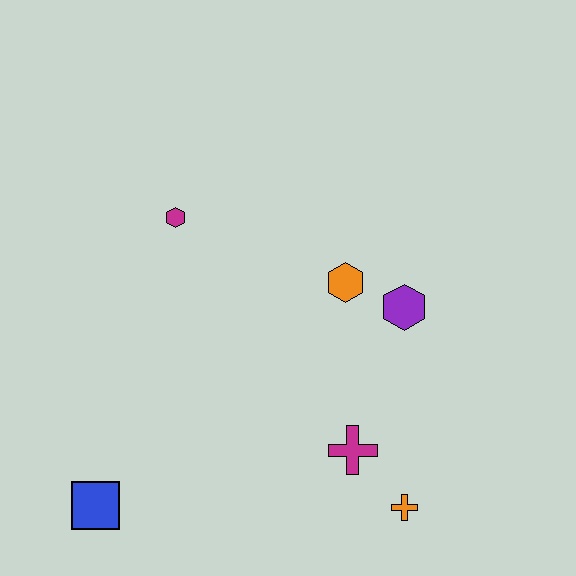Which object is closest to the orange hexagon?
The purple hexagon is closest to the orange hexagon.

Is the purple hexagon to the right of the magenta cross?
Yes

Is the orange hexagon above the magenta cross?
Yes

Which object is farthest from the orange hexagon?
The blue square is farthest from the orange hexagon.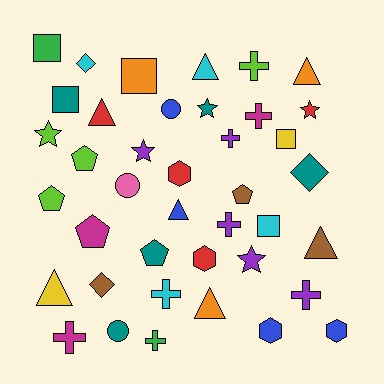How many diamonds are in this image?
There are 3 diamonds.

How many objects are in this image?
There are 40 objects.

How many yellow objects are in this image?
There are 2 yellow objects.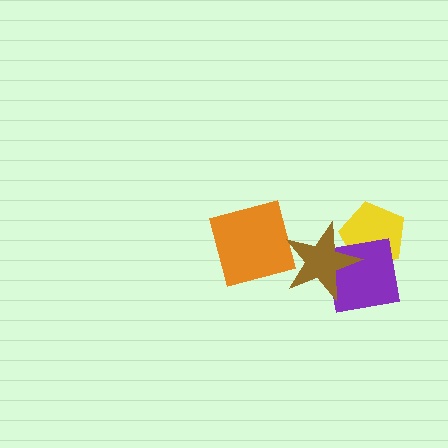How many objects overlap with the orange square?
1 object overlaps with the orange square.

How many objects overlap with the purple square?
2 objects overlap with the purple square.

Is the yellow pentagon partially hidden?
Yes, it is partially covered by another shape.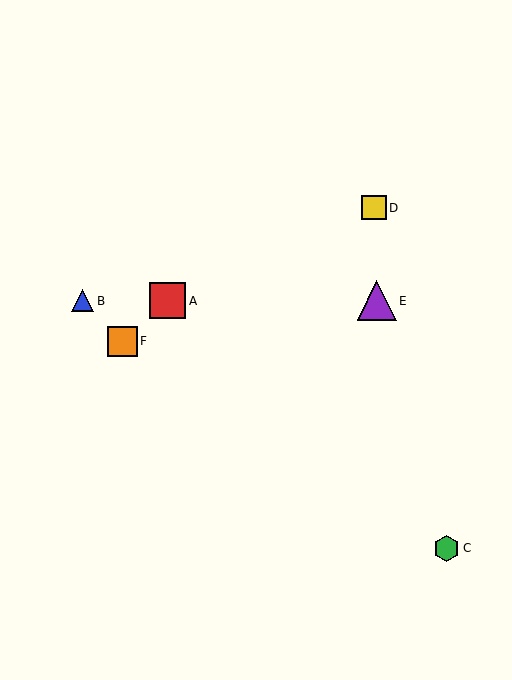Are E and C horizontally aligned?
No, E is at y≈301 and C is at y≈548.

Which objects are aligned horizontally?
Objects A, B, E are aligned horizontally.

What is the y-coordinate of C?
Object C is at y≈548.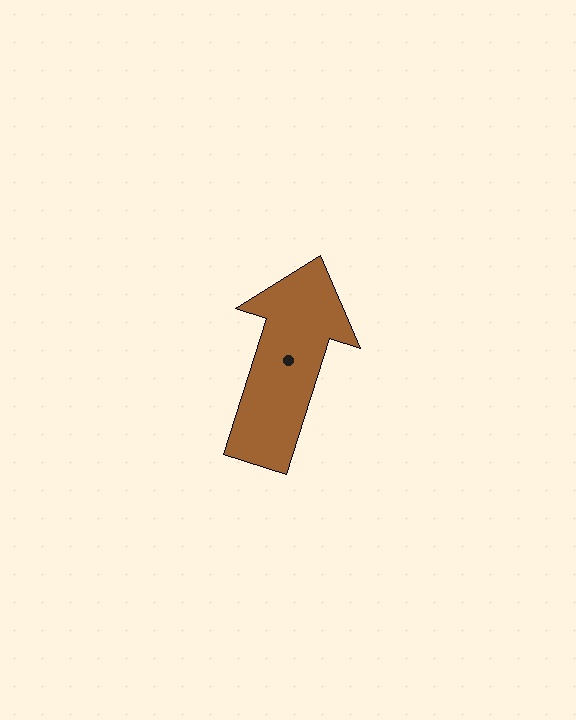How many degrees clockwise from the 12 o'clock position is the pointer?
Approximately 17 degrees.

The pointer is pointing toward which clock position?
Roughly 1 o'clock.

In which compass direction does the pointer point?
North.